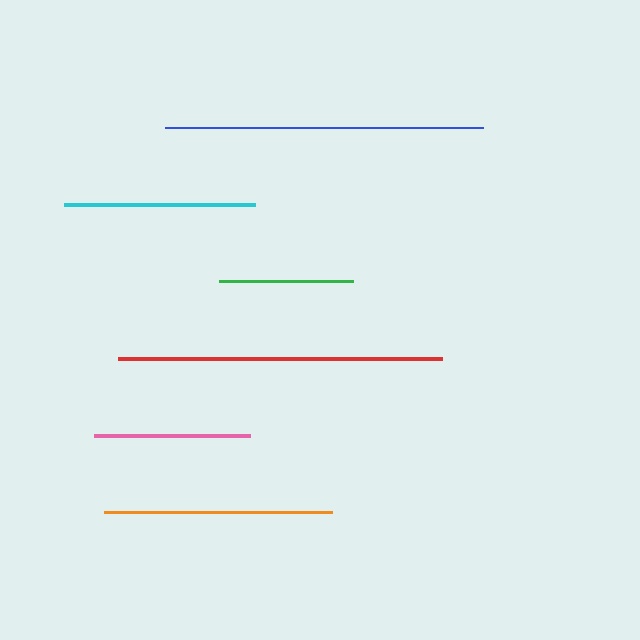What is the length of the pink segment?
The pink segment is approximately 156 pixels long.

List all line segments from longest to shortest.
From longest to shortest: red, blue, orange, cyan, pink, green.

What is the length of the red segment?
The red segment is approximately 323 pixels long.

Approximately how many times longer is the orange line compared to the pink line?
The orange line is approximately 1.5 times the length of the pink line.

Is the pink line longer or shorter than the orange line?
The orange line is longer than the pink line.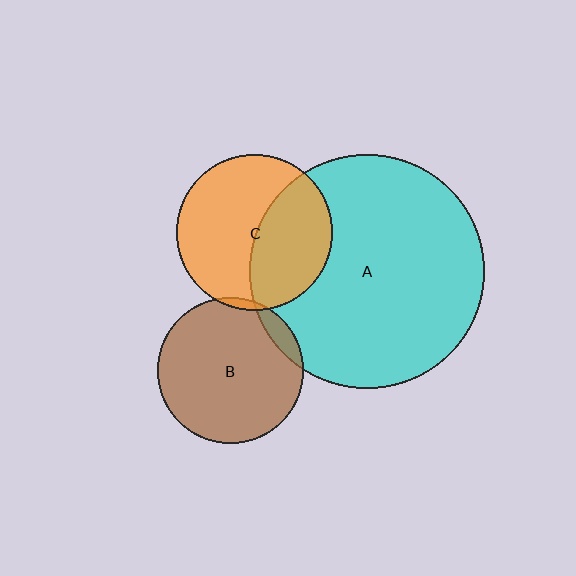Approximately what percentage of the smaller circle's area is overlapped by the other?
Approximately 40%.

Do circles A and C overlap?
Yes.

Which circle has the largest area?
Circle A (cyan).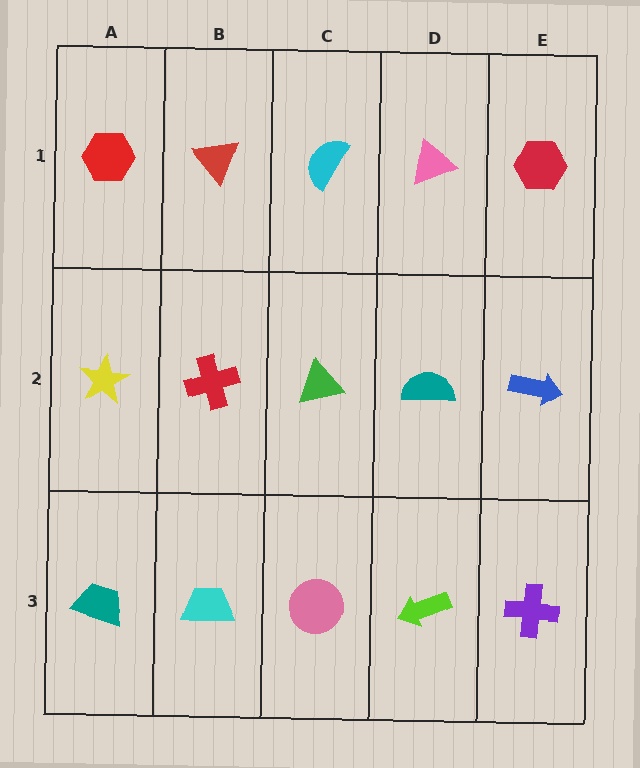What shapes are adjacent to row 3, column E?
A blue arrow (row 2, column E), a lime arrow (row 3, column D).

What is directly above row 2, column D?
A pink triangle.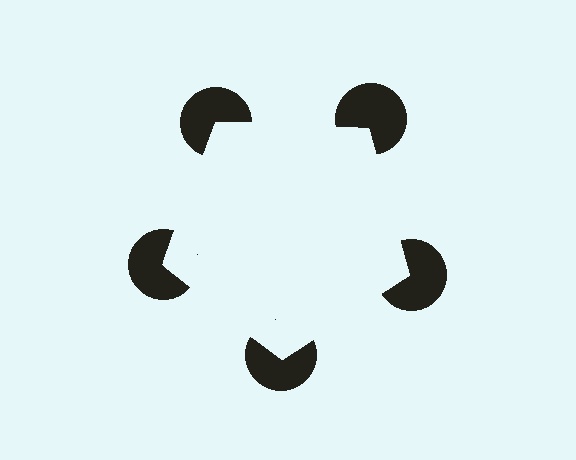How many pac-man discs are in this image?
There are 5 — one at each vertex of the illusory pentagon.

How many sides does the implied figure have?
5 sides.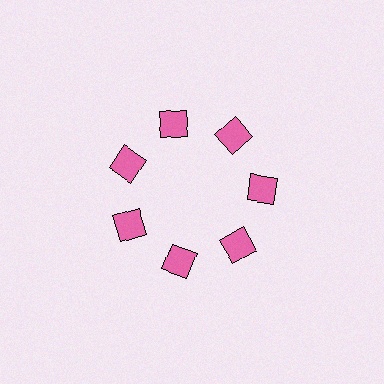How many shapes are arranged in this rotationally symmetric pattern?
There are 7 shapes, arranged in 7 groups of 1.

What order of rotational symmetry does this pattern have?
This pattern has 7-fold rotational symmetry.